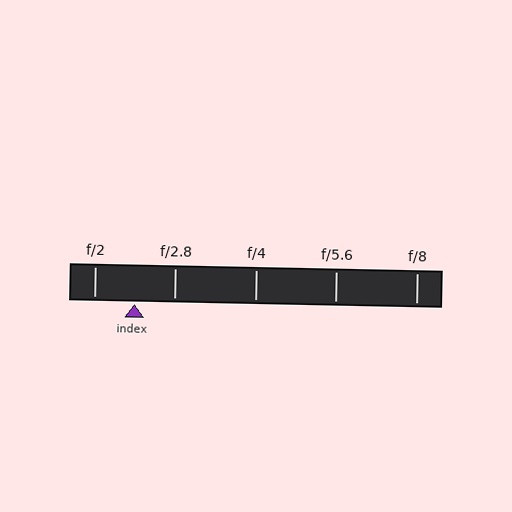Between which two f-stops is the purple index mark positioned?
The index mark is between f/2 and f/2.8.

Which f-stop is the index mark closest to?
The index mark is closest to f/2.8.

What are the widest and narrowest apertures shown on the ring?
The widest aperture shown is f/2 and the narrowest is f/8.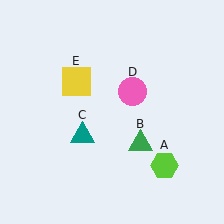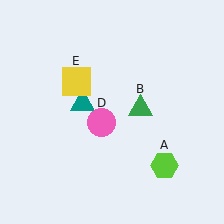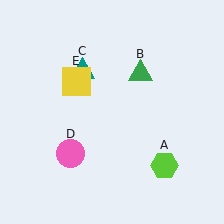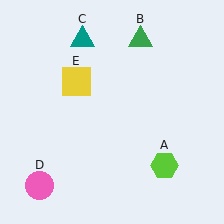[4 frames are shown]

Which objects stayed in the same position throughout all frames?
Lime hexagon (object A) and yellow square (object E) remained stationary.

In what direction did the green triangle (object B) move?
The green triangle (object B) moved up.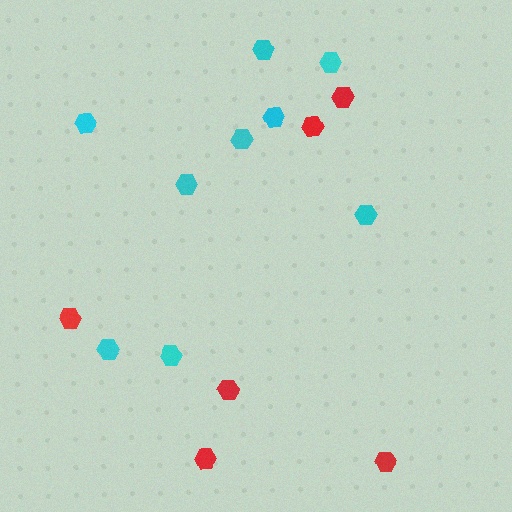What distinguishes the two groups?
There are 2 groups: one group of red hexagons (6) and one group of cyan hexagons (9).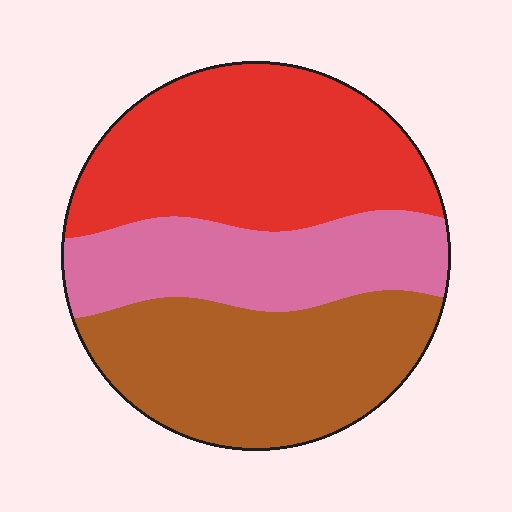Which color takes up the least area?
Pink, at roughly 25%.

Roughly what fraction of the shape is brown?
Brown takes up about one third (1/3) of the shape.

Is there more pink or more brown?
Brown.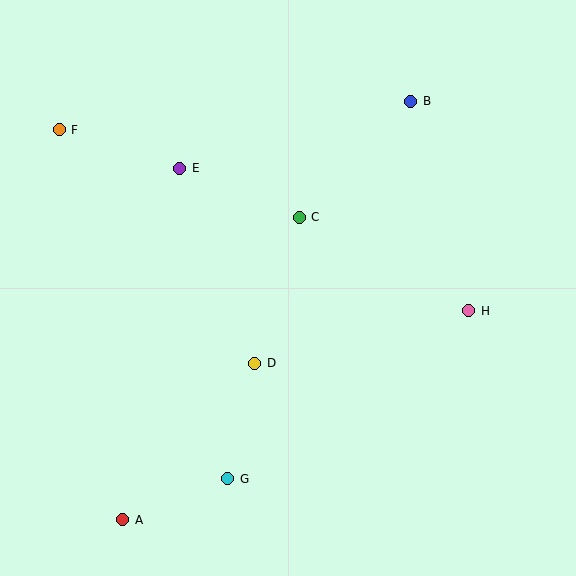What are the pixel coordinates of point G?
Point G is at (228, 479).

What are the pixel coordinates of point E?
Point E is at (180, 168).